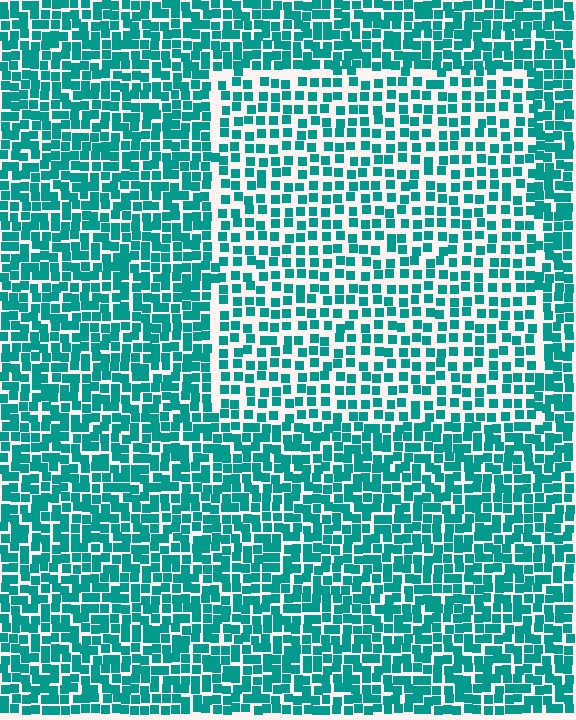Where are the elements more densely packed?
The elements are more densely packed outside the rectangle boundary.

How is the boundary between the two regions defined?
The boundary is defined by a change in element density (approximately 1.6x ratio). All elements are the same color, size, and shape.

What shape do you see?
I see a rectangle.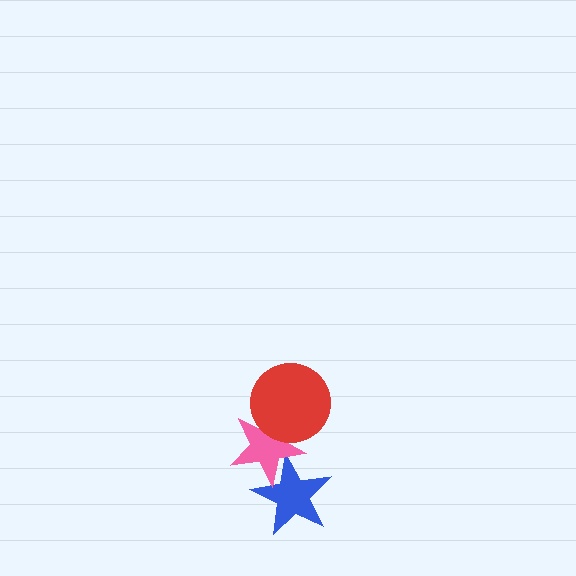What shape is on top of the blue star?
The pink star is on top of the blue star.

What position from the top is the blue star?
The blue star is 3rd from the top.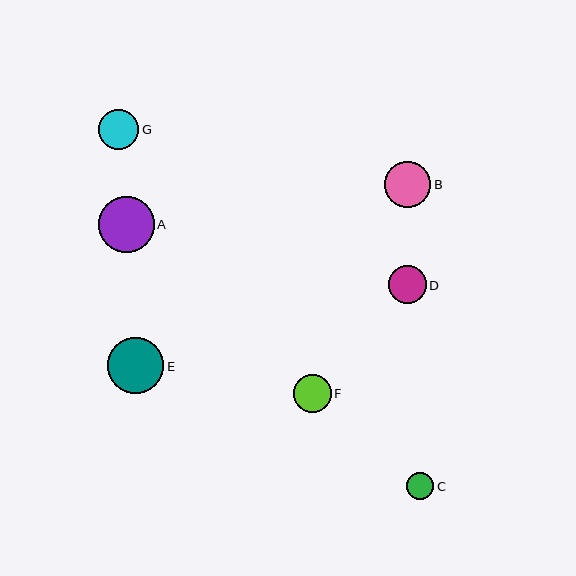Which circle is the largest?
Circle E is the largest with a size of approximately 56 pixels.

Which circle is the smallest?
Circle C is the smallest with a size of approximately 27 pixels.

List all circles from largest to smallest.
From largest to smallest: E, A, B, G, D, F, C.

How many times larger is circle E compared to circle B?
Circle E is approximately 1.2 times the size of circle B.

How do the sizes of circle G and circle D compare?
Circle G and circle D are approximately the same size.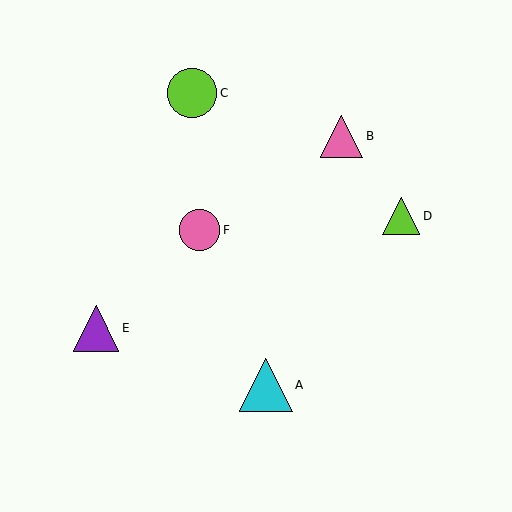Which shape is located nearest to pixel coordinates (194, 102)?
The lime circle (labeled C) at (192, 93) is nearest to that location.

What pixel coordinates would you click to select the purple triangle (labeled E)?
Click at (96, 328) to select the purple triangle E.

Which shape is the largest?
The cyan triangle (labeled A) is the largest.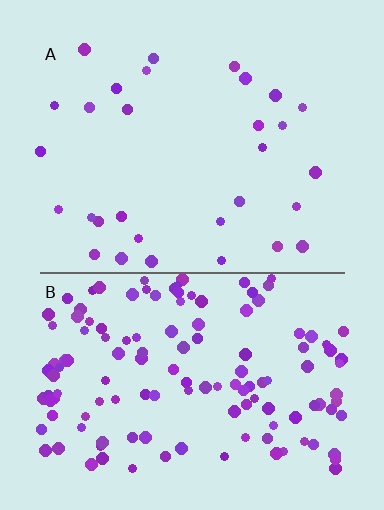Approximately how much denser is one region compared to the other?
Approximately 4.4× — region B over region A.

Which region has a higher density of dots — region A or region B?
B (the bottom).